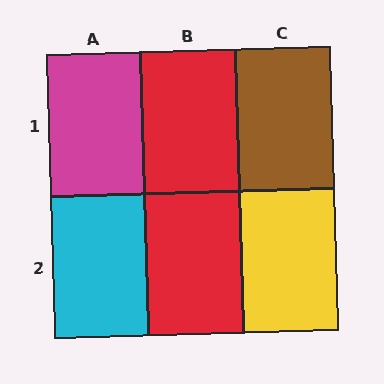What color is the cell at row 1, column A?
Magenta.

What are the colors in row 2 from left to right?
Cyan, red, yellow.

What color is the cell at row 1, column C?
Brown.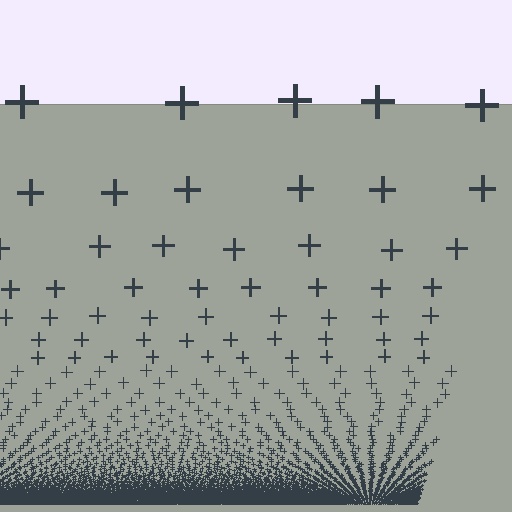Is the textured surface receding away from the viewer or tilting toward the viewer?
The surface appears to tilt toward the viewer. Texture elements get larger and sparser toward the top.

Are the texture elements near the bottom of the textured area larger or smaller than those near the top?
Smaller. The gradient is inverted — elements near the bottom are smaller and denser.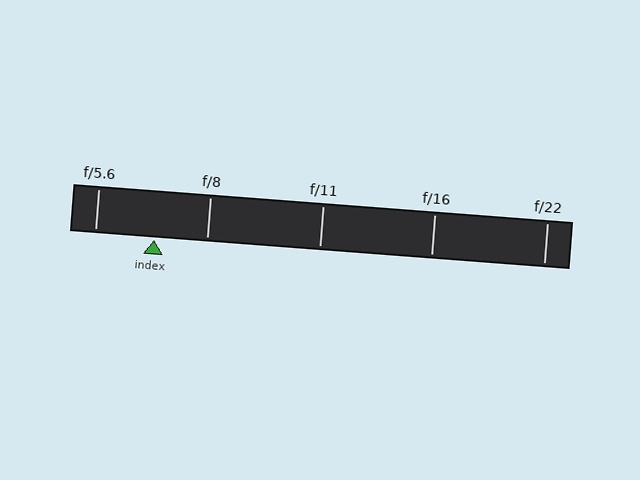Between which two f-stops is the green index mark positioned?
The index mark is between f/5.6 and f/8.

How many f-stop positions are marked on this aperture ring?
There are 5 f-stop positions marked.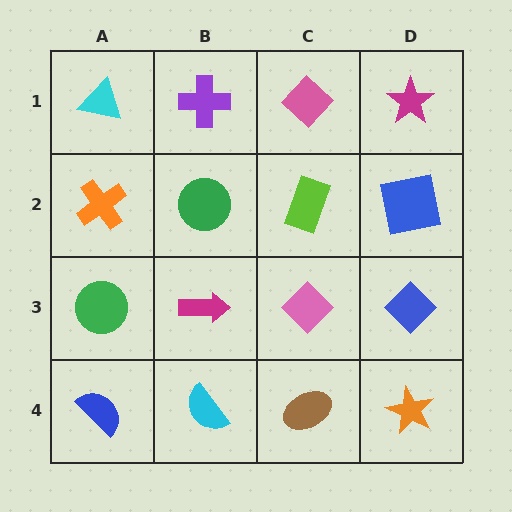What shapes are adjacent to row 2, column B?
A purple cross (row 1, column B), a magenta arrow (row 3, column B), an orange cross (row 2, column A), a lime rectangle (row 2, column C).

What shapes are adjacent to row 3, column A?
An orange cross (row 2, column A), a blue semicircle (row 4, column A), a magenta arrow (row 3, column B).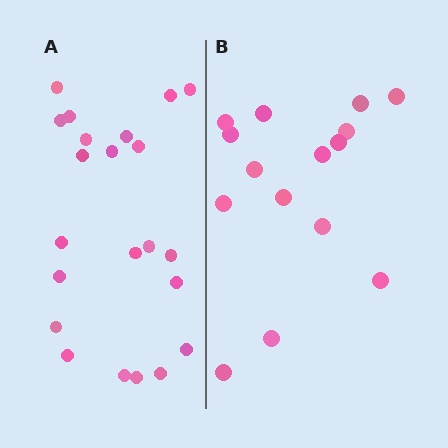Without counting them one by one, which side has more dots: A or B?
Region A (the left region) has more dots.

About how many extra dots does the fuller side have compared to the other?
Region A has roughly 8 or so more dots than region B.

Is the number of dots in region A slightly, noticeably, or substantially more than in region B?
Region A has substantially more. The ratio is roughly 1.5 to 1.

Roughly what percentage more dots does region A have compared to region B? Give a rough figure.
About 45% more.